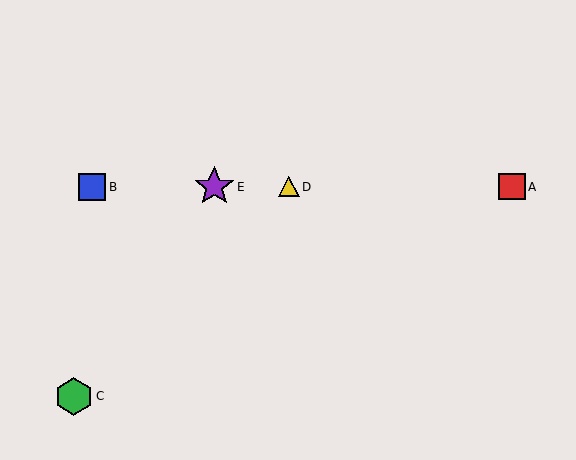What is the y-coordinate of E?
Object E is at y≈187.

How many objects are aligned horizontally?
4 objects (A, B, D, E) are aligned horizontally.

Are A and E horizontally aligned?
Yes, both are at y≈187.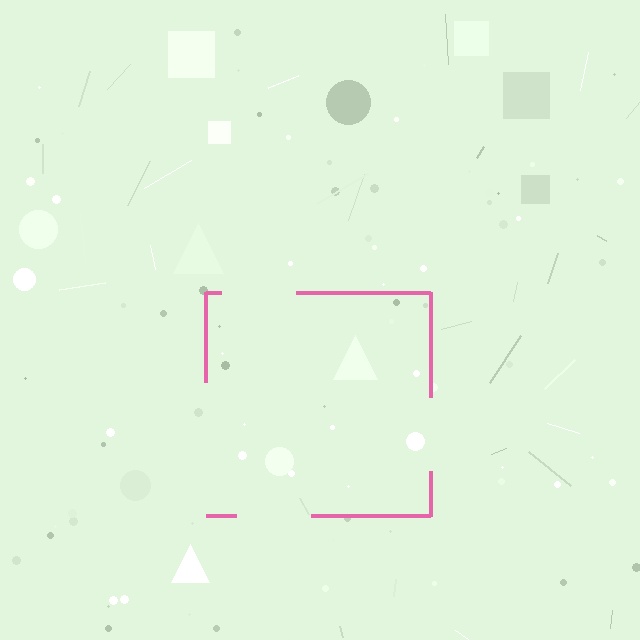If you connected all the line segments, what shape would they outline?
They would outline a square.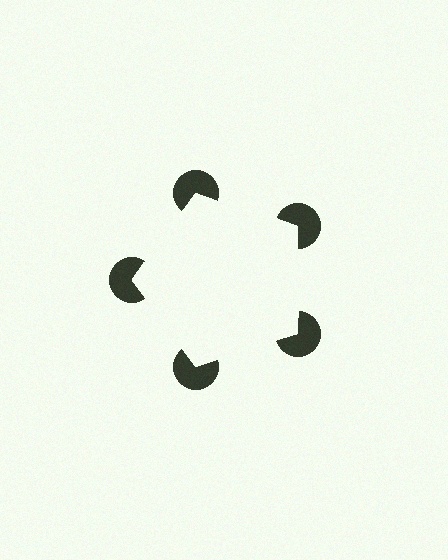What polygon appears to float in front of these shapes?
An illusory pentagon — its edges are inferred from the aligned wedge cuts in the pac-man discs, not physically drawn.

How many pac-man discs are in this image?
There are 5 — one at each vertex of the illusory pentagon.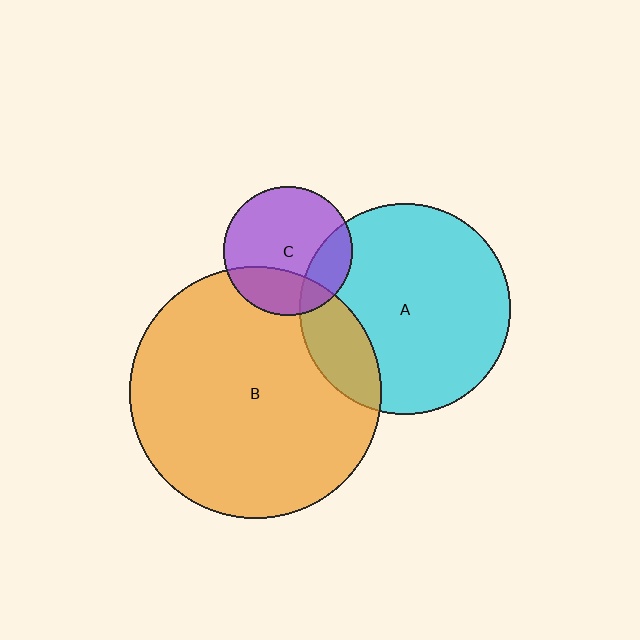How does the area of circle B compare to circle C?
Approximately 3.8 times.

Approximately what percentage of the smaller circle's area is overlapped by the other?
Approximately 25%.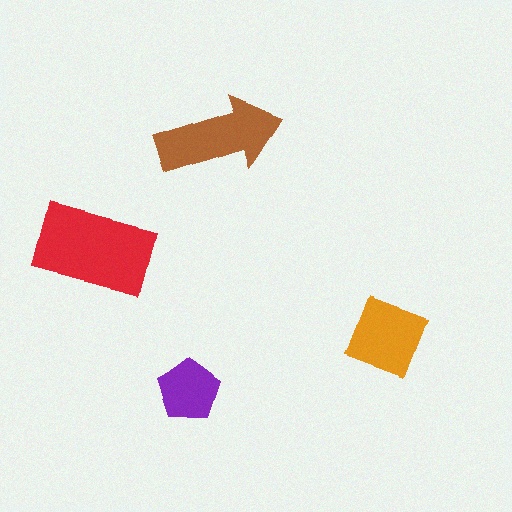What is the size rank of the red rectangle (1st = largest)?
1st.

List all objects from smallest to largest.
The purple pentagon, the orange diamond, the brown arrow, the red rectangle.